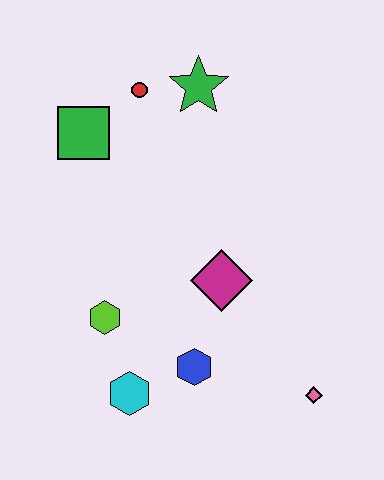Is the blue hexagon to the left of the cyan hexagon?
No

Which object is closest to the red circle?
The green star is closest to the red circle.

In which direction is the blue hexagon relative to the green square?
The blue hexagon is below the green square.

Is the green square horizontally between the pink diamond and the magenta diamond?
No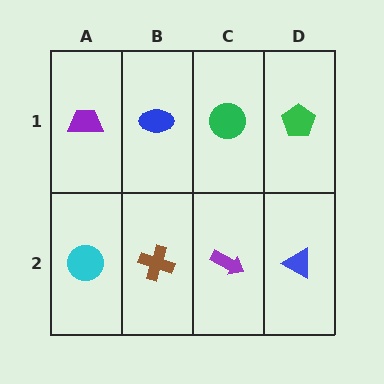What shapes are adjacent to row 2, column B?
A blue ellipse (row 1, column B), a cyan circle (row 2, column A), a purple arrow (row 2, column C).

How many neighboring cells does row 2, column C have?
3.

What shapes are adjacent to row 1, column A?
A cyan circle (row 2, column A), a blue ellipse (row 1, column B).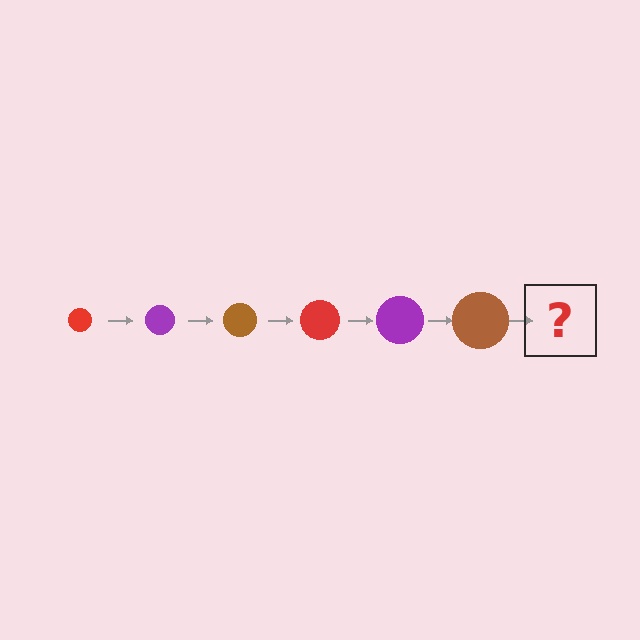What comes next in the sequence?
The next element should be a red circle, larger than the previous one.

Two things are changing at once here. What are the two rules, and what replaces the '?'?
The two rules are that the circle grows larger each step and the color cycles through red, purple, and brown. The '?' should be a red circle, larger than the previous one.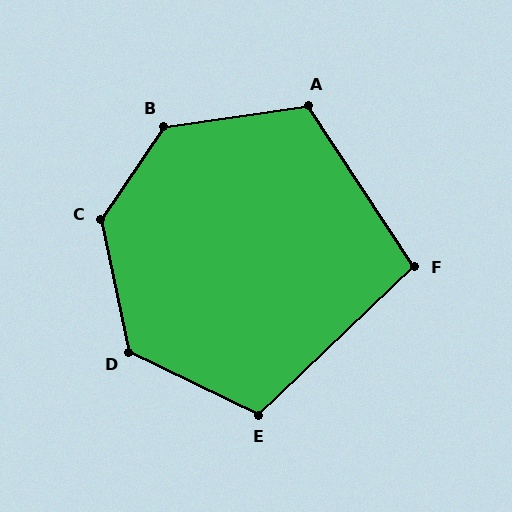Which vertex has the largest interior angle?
C, at approximately 134 degrees.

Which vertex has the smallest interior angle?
F, at approximately 100 degrees.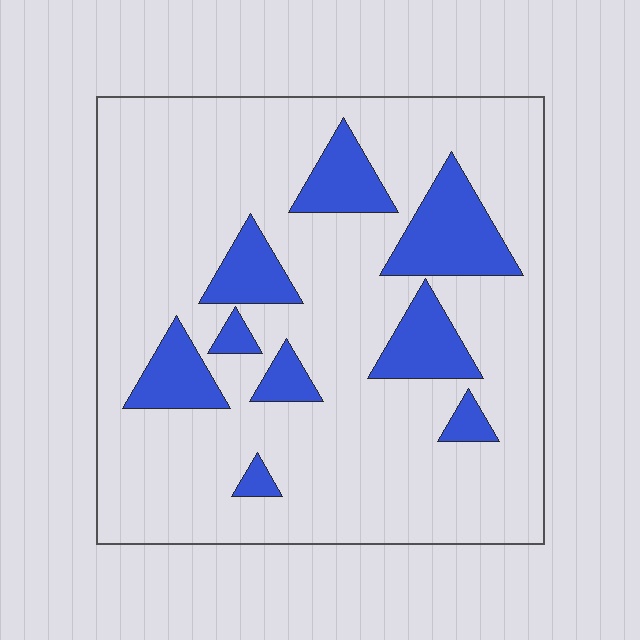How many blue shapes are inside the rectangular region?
9.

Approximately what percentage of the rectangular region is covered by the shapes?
Approximately 20%.